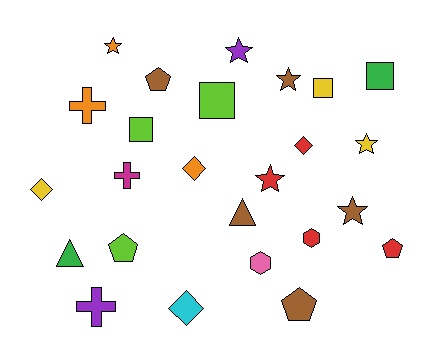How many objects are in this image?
There are 25 objects.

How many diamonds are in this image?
There are 4 diamonds.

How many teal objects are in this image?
There are no teal objects.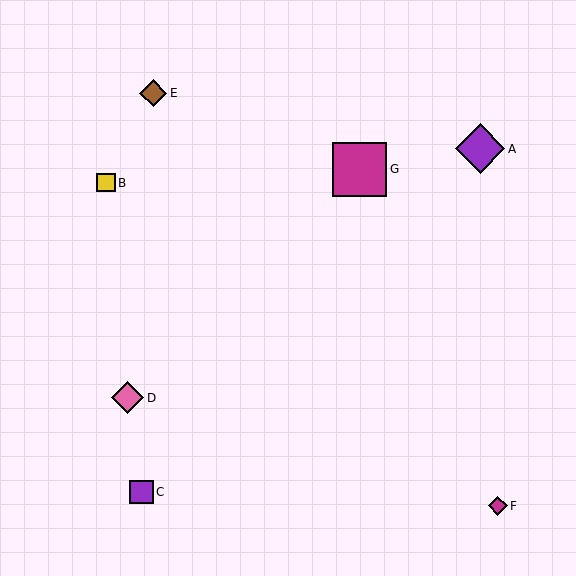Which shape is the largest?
The magenta square (labeled G) is the largest.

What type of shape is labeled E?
Shape E is a brown diamond.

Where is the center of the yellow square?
The center of the yellow square is at (106, 183).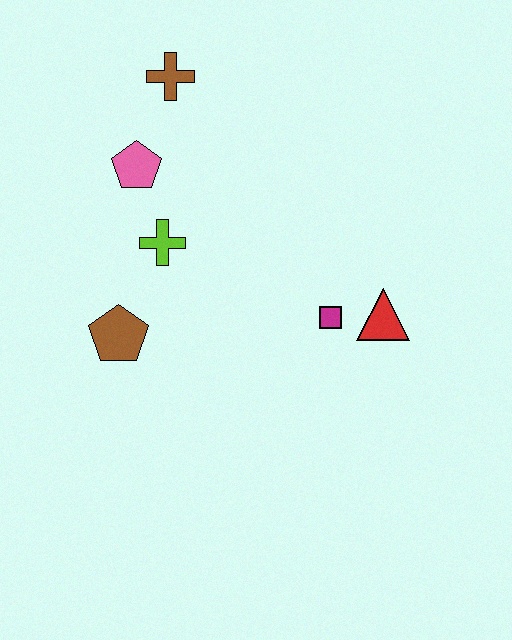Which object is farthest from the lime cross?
The red triangle is farthest from the lime cross.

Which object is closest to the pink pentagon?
The lime cross is closest to the pink pentagon.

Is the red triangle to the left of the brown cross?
No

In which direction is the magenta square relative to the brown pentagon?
The magenta square is to the right of the brown pentagon.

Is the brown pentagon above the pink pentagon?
No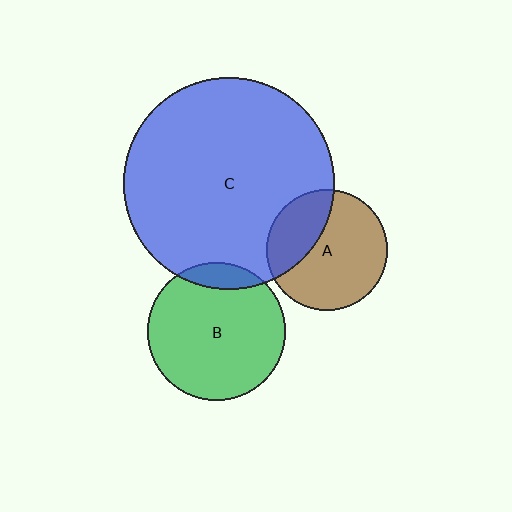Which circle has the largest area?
Circle C (blue).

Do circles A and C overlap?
Yes.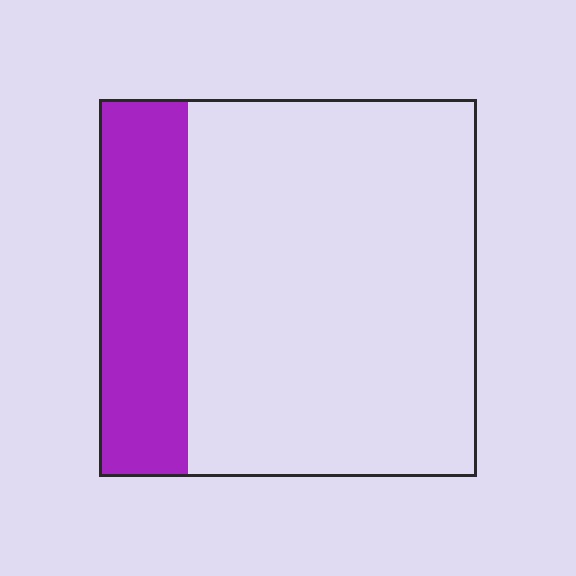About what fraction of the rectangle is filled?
About one quarter (1/4).